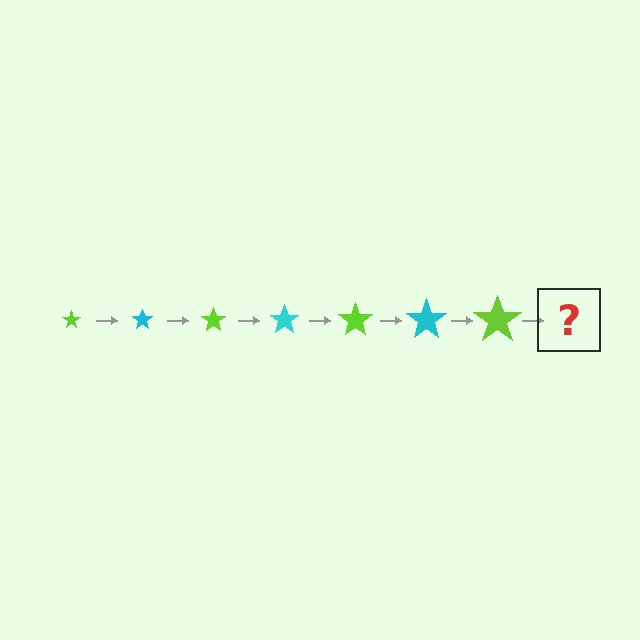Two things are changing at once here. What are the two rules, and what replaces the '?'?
The two rules are that the star grows larger each step and the color cycles through lime and cyan. The '?' should be a cyan star, larger than the previous one.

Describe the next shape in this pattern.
It should be a cyan star, larger than the previous one.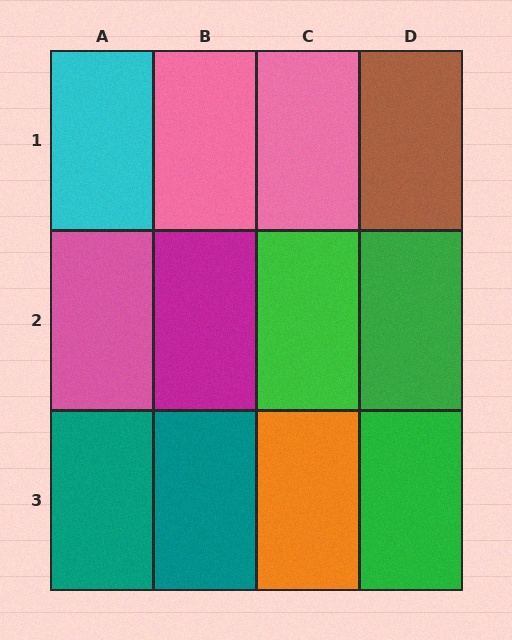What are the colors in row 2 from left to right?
Pink, magenta, green, green.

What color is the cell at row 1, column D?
Brown.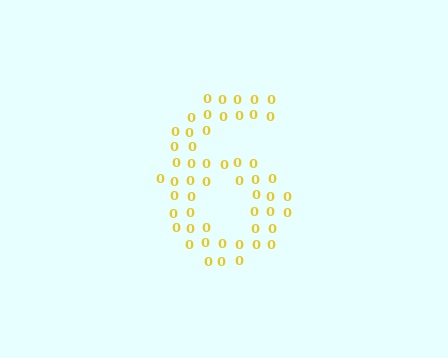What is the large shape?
The large shape is the digit 6.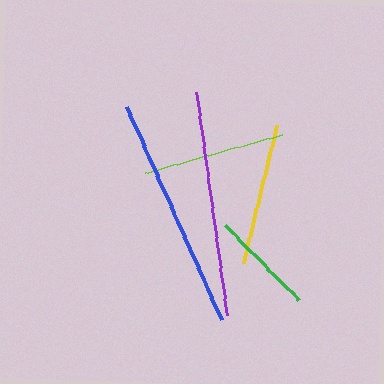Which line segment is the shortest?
The green line is the shortest at approximately 105 pixels.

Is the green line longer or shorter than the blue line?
The blue line is longer than the green line.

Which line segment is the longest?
The blue line is the longest at approximately 233 pixels.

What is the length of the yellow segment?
The yellow segment is approximately 142 pixels long.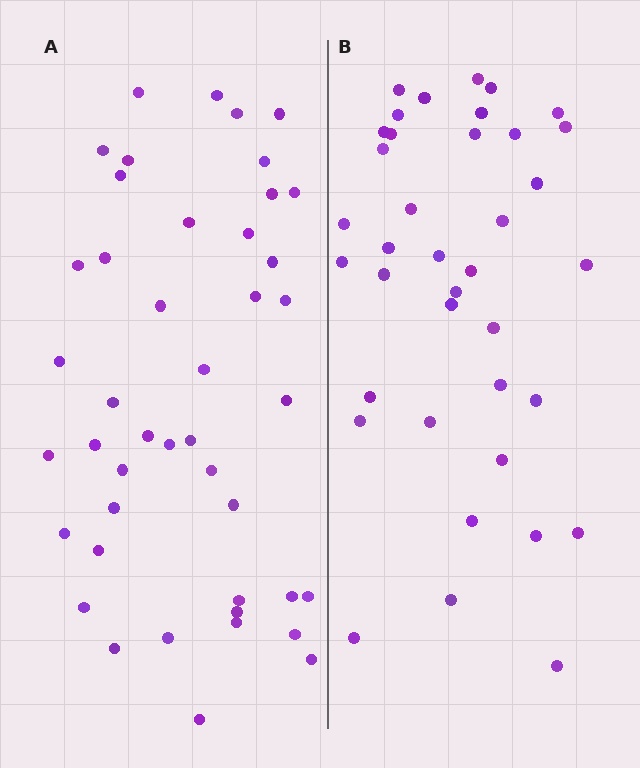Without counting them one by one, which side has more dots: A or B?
Region A (the left region) has more dots.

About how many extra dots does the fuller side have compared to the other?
Region A has about 6 more dots than region B.